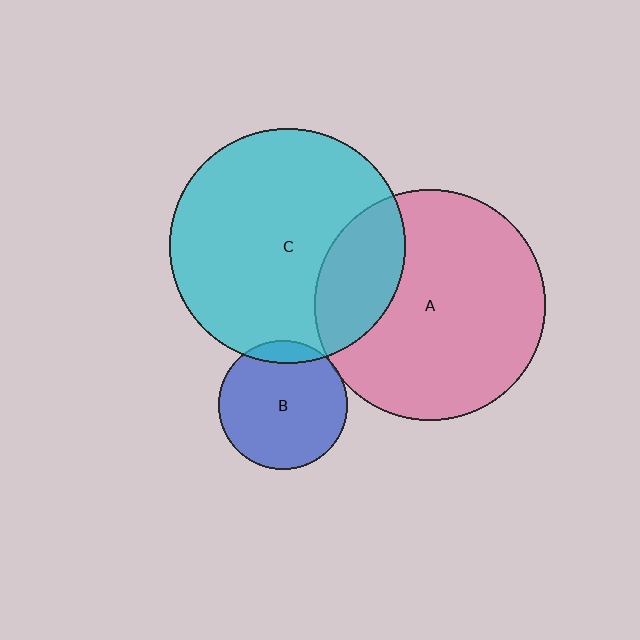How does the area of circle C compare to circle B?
Approximately 3.3 times.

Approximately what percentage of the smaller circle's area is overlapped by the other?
Approximately 25%.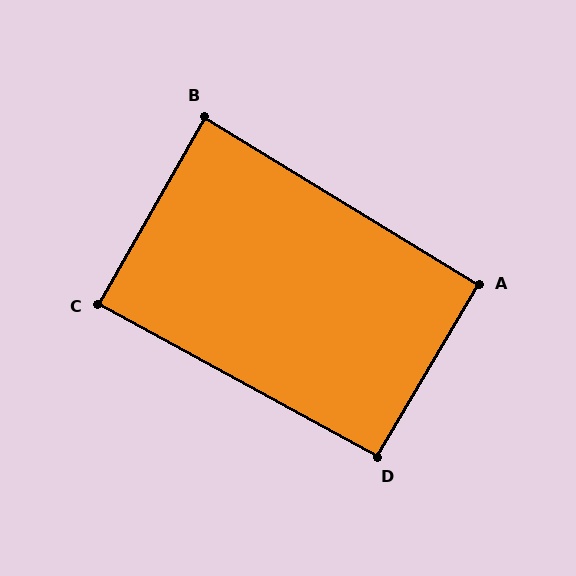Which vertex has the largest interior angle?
D, at approximately 92 degrees.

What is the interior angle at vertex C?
Approximately 89 degrees (approximately right).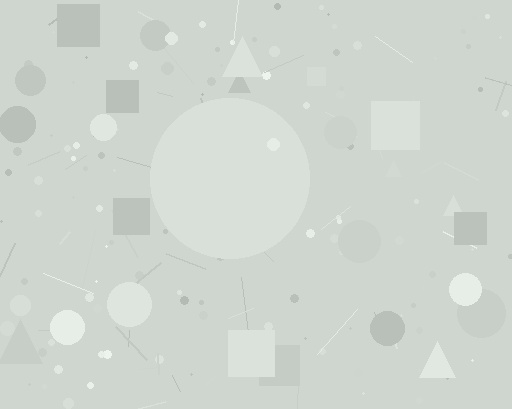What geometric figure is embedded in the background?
A circle is embedded in the background.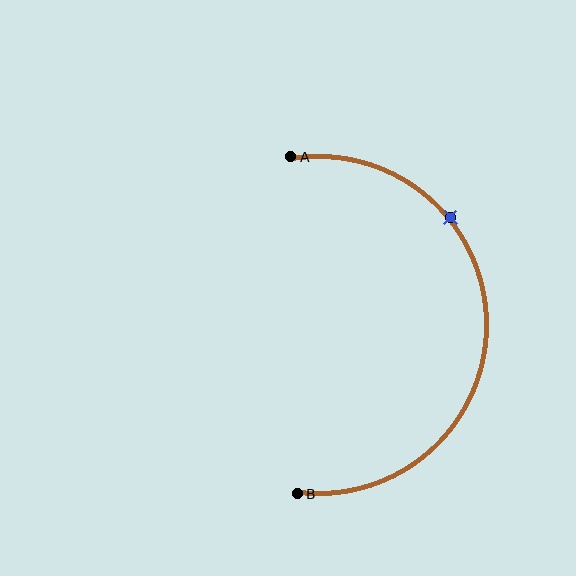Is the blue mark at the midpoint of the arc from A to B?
No. The blue mark lies on the arc but is closer to endpoint A. The arc midpoint would be at the point on the curve equidistant along the arc from both A and B.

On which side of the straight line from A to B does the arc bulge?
The arc bulges to the right of the straight line connecting A and B.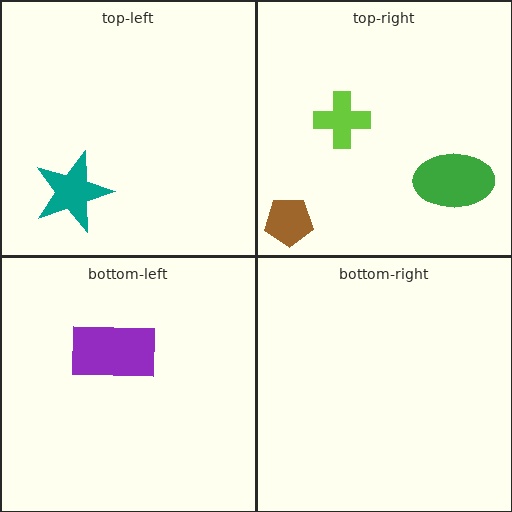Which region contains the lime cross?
The top-right region.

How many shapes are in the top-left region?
1.